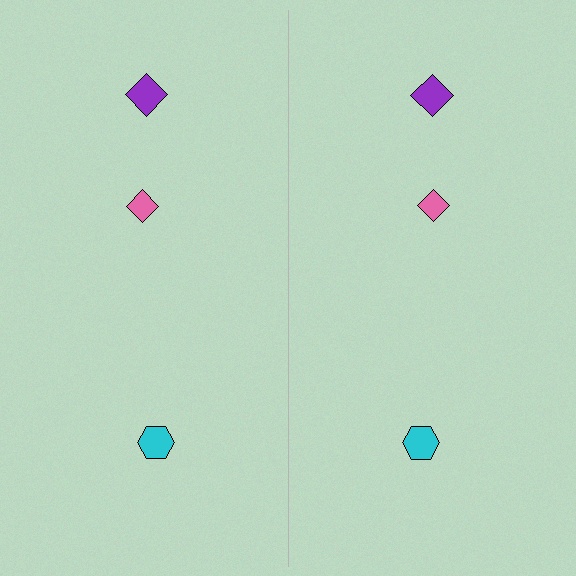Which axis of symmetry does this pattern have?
The pattern has a vertical axis of symmetry running through the center of the image.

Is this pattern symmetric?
Yes, this pattern has bilateral (reflection) symmetry.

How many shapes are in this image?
There are 6 shapes in this image.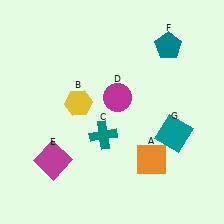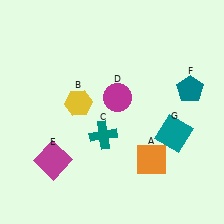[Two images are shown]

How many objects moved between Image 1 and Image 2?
1 object moved between the two images.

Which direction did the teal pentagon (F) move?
The teal pentagon (F) moved down.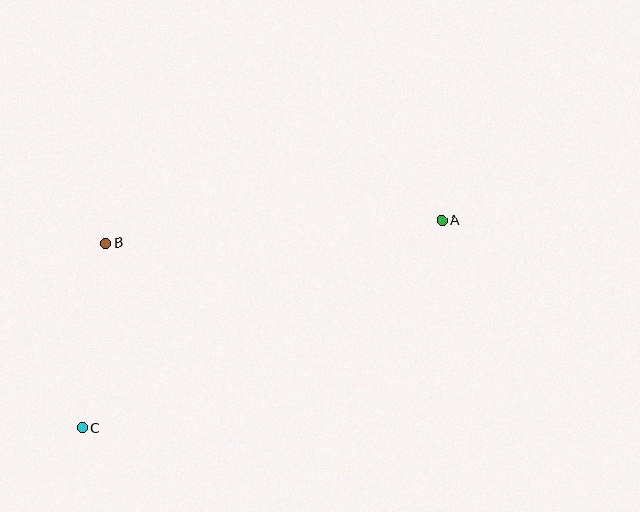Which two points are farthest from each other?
Points A and C are farthest from each other.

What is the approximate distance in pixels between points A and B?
The distance between A and B is approximately 337 pixels.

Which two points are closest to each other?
Points B and C are closest to each other.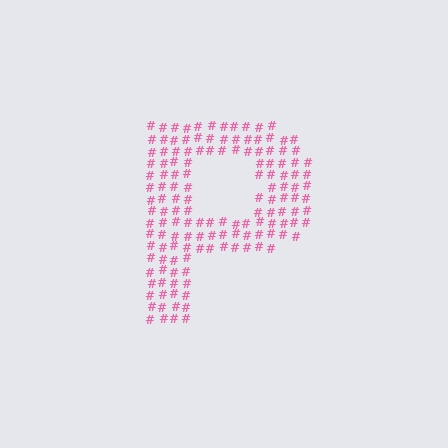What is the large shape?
The large shape is the letter P.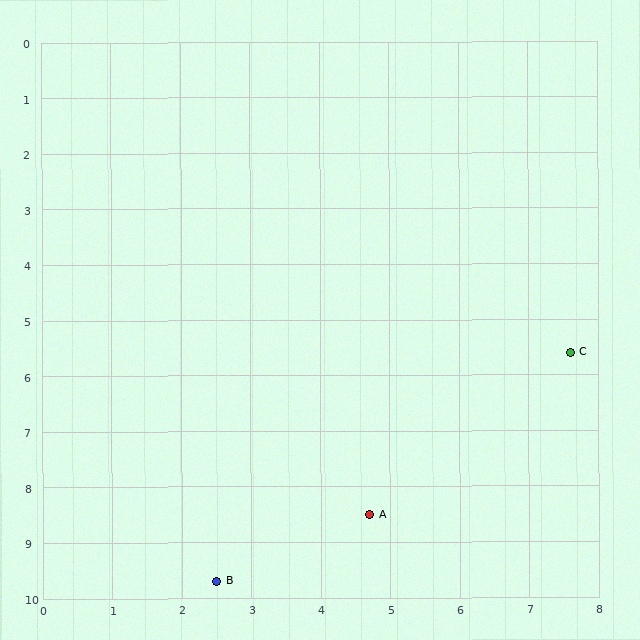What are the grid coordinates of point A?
Point A is at approximately (4.7, 8.5).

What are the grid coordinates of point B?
Point B is at approximately (2.5, 9.7).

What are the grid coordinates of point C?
Point C is at approximately (7.6, 5.6).